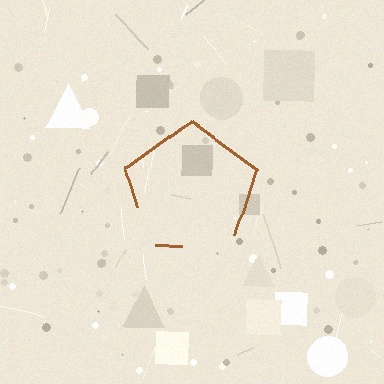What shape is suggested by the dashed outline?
The dashed outline suggests a pentagon.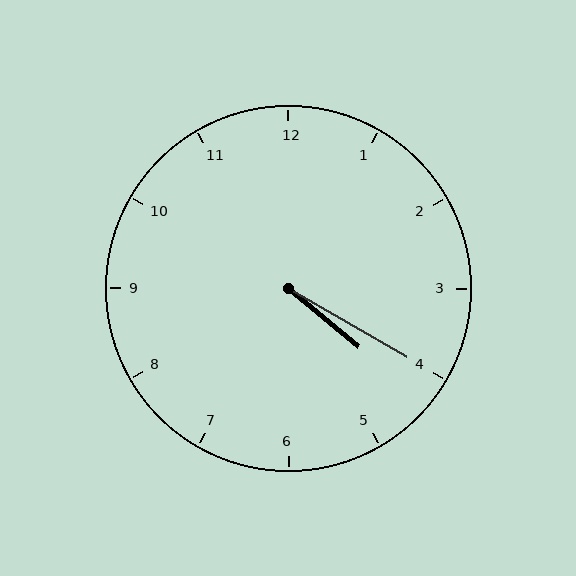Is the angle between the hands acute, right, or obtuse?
It is acute.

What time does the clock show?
4:20.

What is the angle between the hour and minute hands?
Approximately 10 degrees.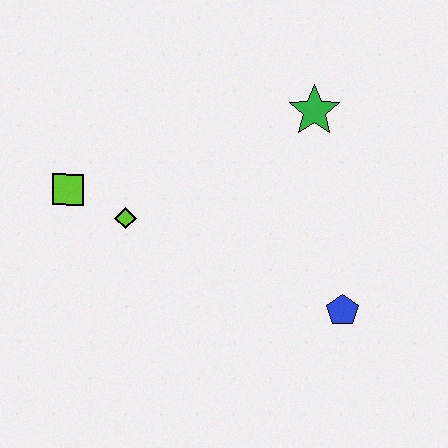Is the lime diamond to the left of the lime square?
No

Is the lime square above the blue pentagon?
Yes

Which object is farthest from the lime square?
The blue pentagon is farthest from the lime square.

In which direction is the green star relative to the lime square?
The green star is to the right of the lime square.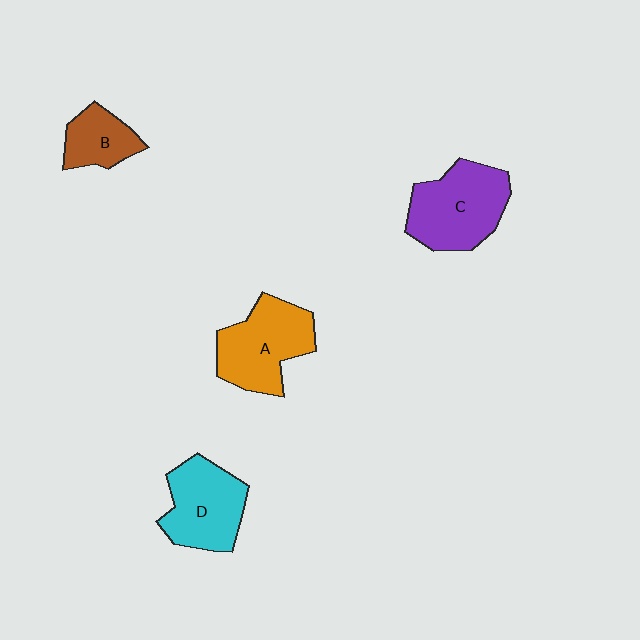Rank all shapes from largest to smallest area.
From largest to smallest: C (purple), A (orange), D (cyan), B (brown).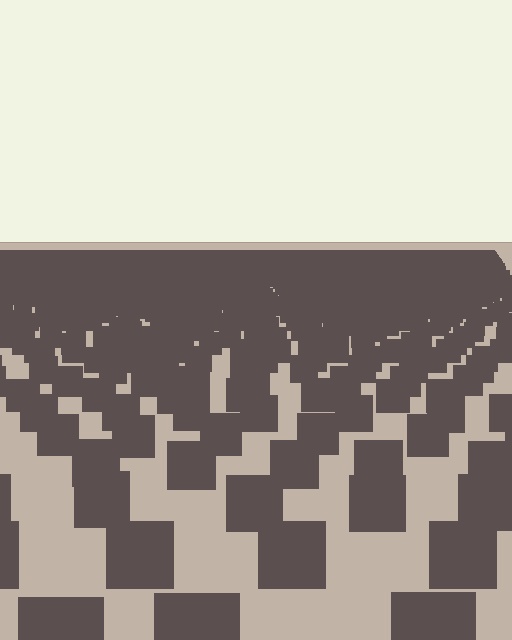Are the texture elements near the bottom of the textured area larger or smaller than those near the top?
Larger. Near the bottom, elements are closer to the viewer and appear at a bigger on-screen size.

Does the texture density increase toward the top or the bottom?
Density increases toward the top.